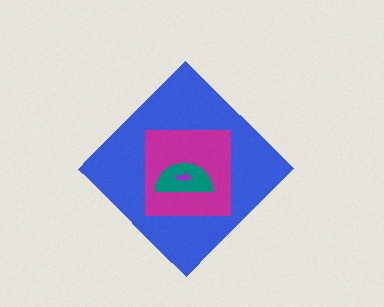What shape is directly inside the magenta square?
The teal semicircle.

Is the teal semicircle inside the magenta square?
Yes.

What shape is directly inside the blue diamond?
The magenta square.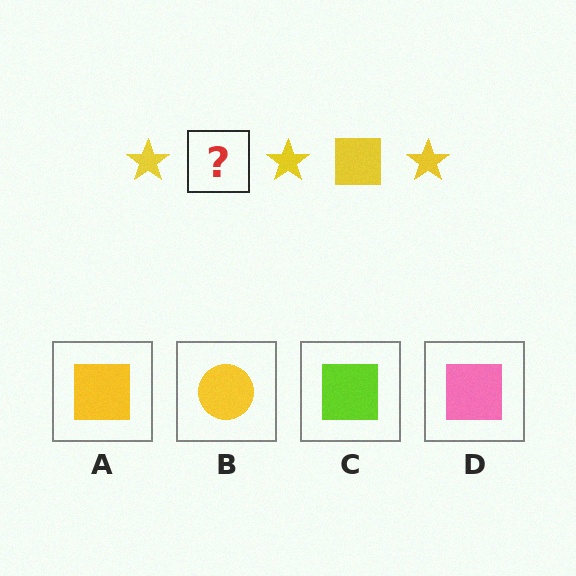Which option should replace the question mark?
Option A.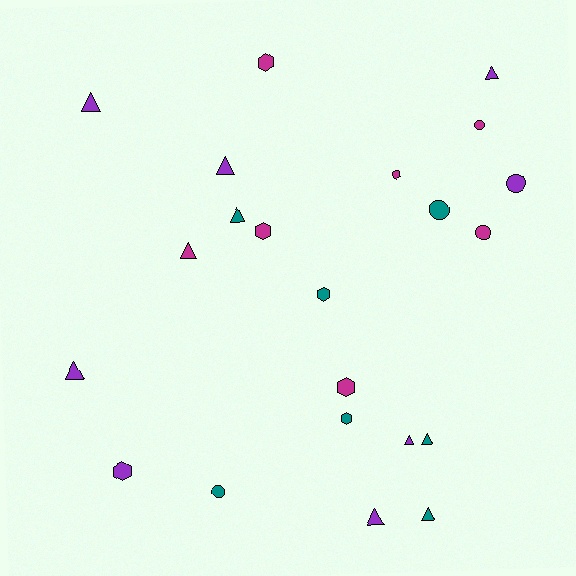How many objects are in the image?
There are 22 objects.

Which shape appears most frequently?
Triangle, with 10 objects.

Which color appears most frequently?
Purple, with 8 objects.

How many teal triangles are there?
There are 3 teal triangles.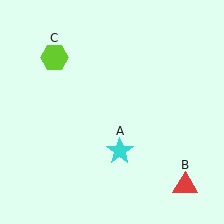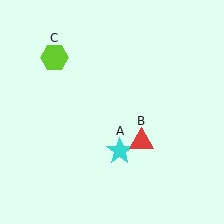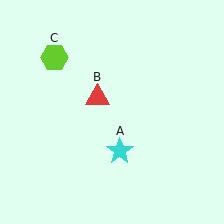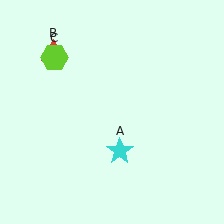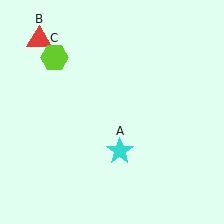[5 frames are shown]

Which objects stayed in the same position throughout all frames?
Cyan star (object A) and lime hexagon (object C) remained stationary.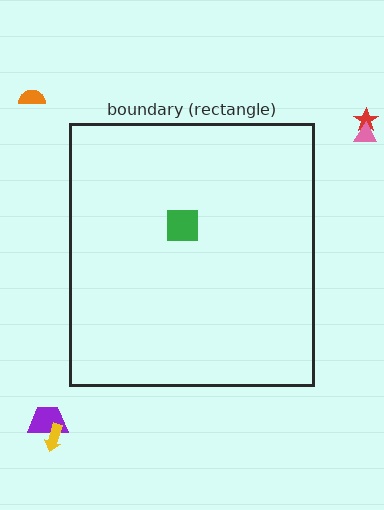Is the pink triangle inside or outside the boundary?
Outside.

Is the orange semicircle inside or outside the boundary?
Outside.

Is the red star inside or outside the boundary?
Outside.